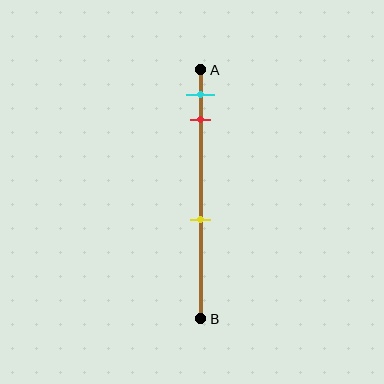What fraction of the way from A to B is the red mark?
The red mark is approximately 20% (0.2) of the way from A to B.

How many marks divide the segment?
There are 3 marks dividing the segment.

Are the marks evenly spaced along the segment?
No, the marks are not evenly spaced.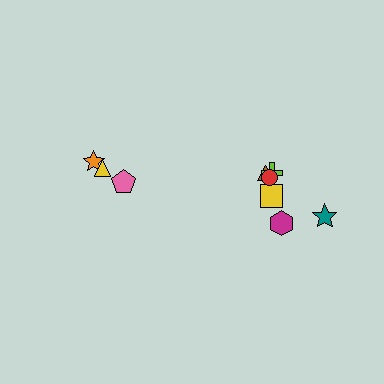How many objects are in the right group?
There are 6 objects.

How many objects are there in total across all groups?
There are 9 objects.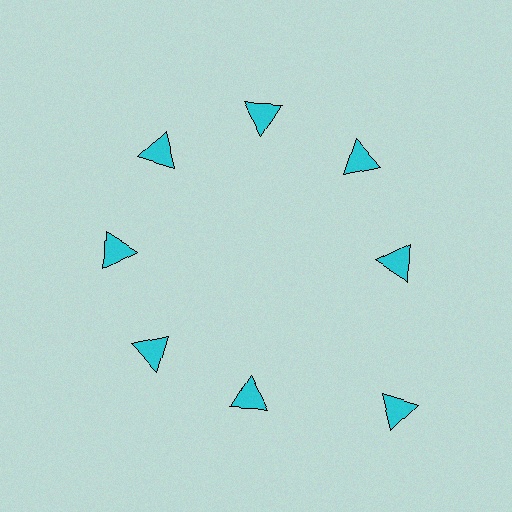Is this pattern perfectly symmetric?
No. The 8 cyan triangles are arranged in a ring, but one element near the 4 o'clock position is pushed outward from the center, breaking the 8-fold rotational symmetry.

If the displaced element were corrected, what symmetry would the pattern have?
It would have 8-fold rotational symmetry — the pattern would map onto itself every 45 degrees.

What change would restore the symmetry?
The symmetry would be restored by moving it inward, back onto the ring so that all 8 triangles sit at equal angles and equal distance from the center.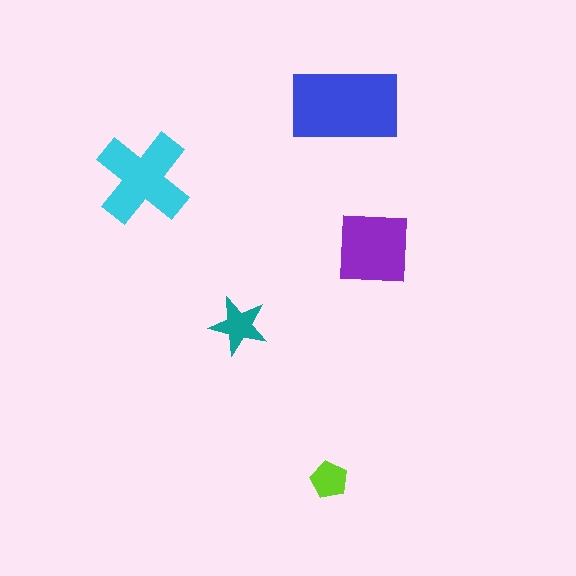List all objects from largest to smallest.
The blue rectangle, the cyan cross, the purple square, the teal star, the lime pentagon.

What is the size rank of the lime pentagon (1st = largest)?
5th.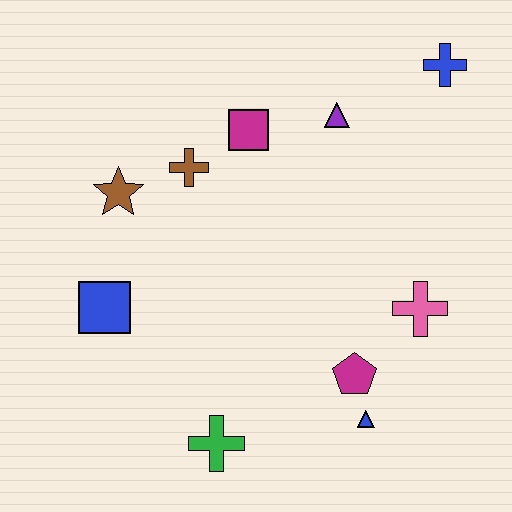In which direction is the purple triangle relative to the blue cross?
The purple triangle is to the left of the blue cross.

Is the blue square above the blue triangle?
Yes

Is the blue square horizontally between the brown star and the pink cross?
No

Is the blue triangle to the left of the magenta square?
No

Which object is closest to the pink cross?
The magenta pentagon is closest to the pink cross.